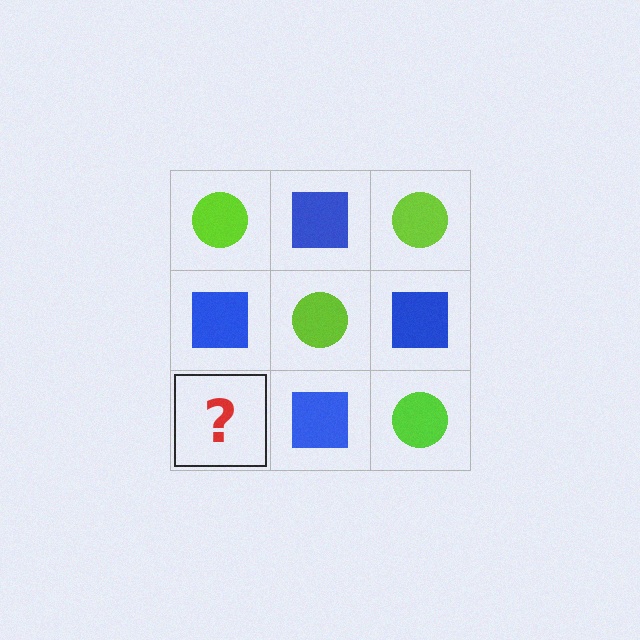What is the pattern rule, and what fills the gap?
The rule is that it alternates lime circle and blue square in a checkerboard pattern. The gap should be filled with a lime circle.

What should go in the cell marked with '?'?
The missing cell should contain a lime circle.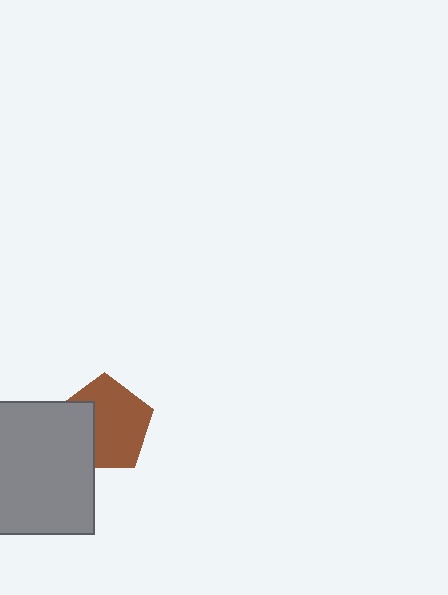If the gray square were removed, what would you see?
You would see the complete brown pentagon.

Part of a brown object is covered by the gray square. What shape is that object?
It is a pentagon.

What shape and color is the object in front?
The object in front is a gray square.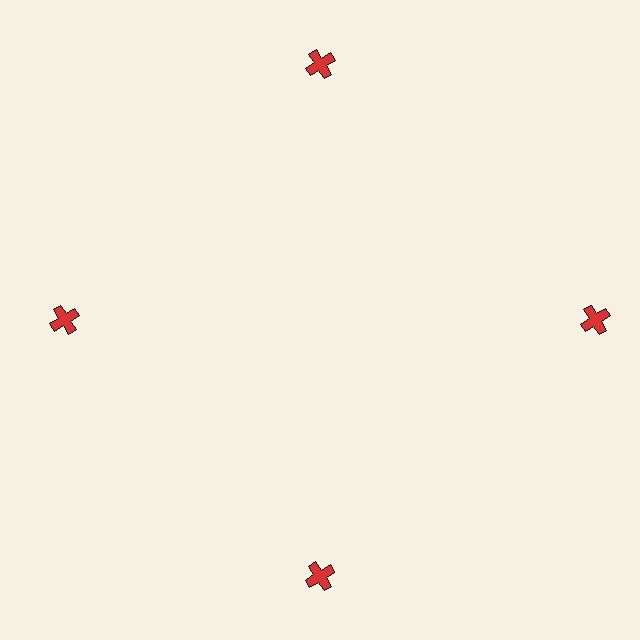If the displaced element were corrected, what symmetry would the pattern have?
It would have 4-fold rotational symmetry — the pattern would map onto itself every 90 degrees.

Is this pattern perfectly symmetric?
No. The 4 red crosses are arranged in a ring, but one element near the 3 o'clock position is pushed outward from the center, breaking the 4-fold rotational symmetry.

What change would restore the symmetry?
The symmetry would be restored by moving it inward, back onto the ring so that all 4 crosses sit at equal angles and equal distance from the center.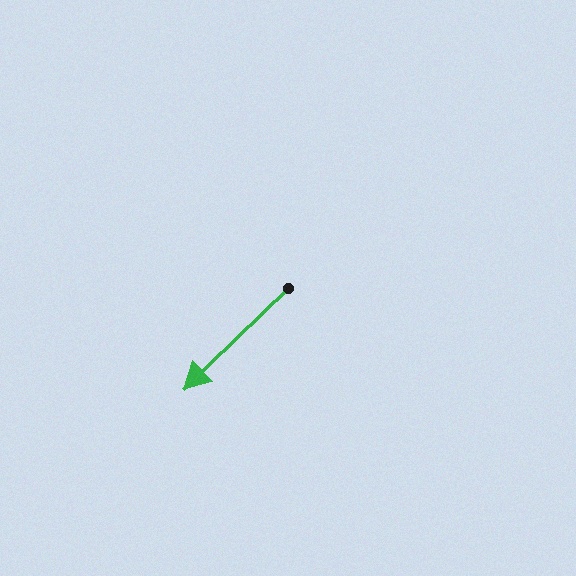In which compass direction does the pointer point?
Southwest.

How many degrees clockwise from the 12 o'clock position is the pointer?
Approximately 226 degrees.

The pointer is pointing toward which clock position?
Roughly 8 o'clock.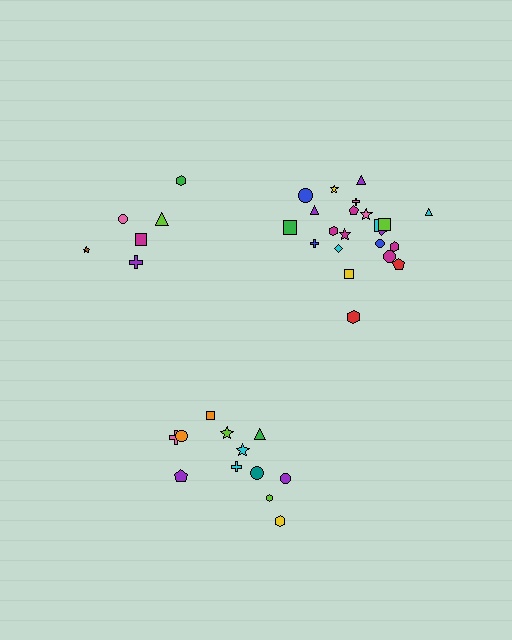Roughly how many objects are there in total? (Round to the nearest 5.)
Roughly 40 objects in total.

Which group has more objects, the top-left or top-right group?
The top-right group.